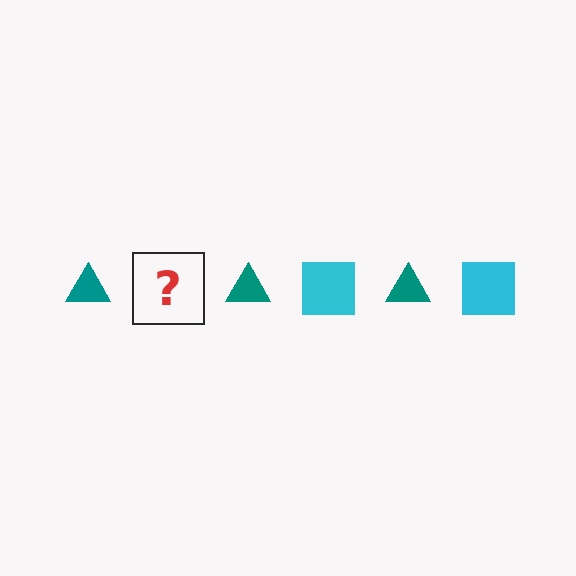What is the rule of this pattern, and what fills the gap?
The rule is that the pattern alternates between teal triangle and cyan square. The gap should be filled with a cyan square.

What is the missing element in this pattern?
The missing element is a cyan square.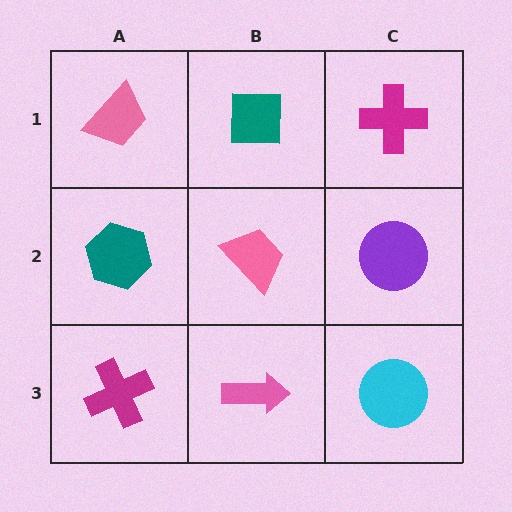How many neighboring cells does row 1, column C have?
2.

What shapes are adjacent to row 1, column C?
A purple circle (row 2, column C), a teal square (row 1, column B).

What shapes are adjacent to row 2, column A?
A pink trapezoid (row 1, column A), a magenta cross (row 3, column A), a pink trapezoid (row 2, column B).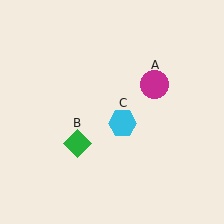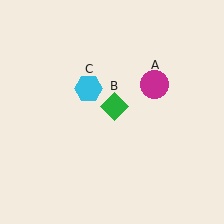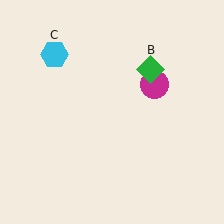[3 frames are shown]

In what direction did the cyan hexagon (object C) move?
The cyan hexagon (object C) moved up and to the left.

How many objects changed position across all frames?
2 objects changed position: green diamond (object B), cyan hexagon (object C).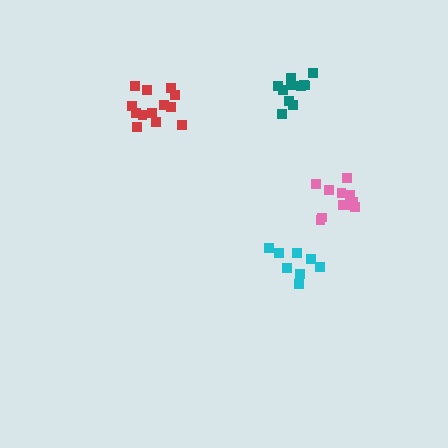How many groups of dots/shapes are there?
There are 4 groups.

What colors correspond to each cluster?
The clusters are colored: red, pink, cyan, teal.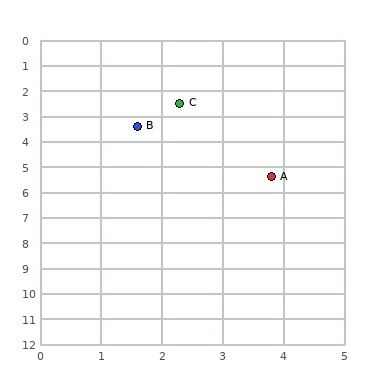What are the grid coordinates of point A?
Point A is at approximately (3.8, 5.4).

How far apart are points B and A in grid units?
Points B and A are about 3.0 grid units apart.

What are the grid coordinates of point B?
Point B is at approximately (1.6, 3.4).